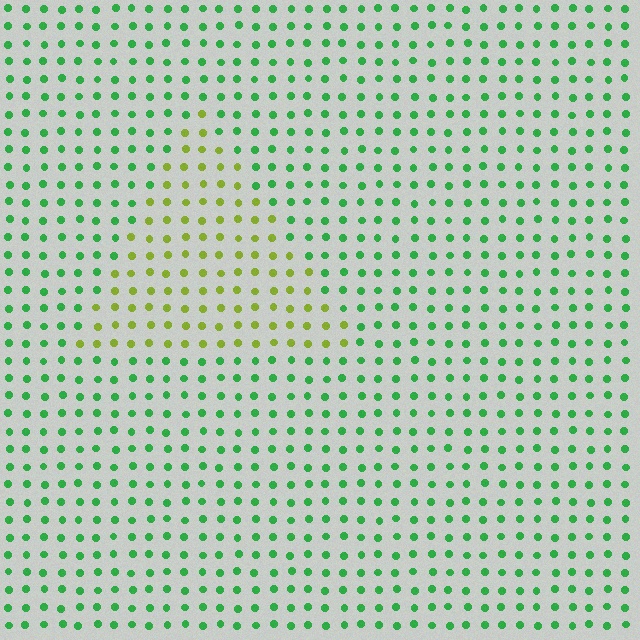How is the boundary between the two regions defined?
The boundary is defined purely by a slight shift in hue (about 52 degrees). Spacing, size, and orientation are identical on both sides.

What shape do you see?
I see a triangle.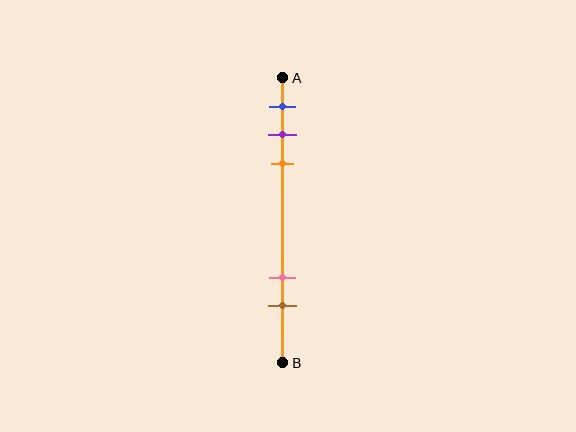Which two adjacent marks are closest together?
The purple and orange marks are the closest adjacent pair.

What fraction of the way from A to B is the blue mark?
The blue mark is approximately 10% (0.1) of the way from A to B.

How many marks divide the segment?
There are 5 marks dividing the segment.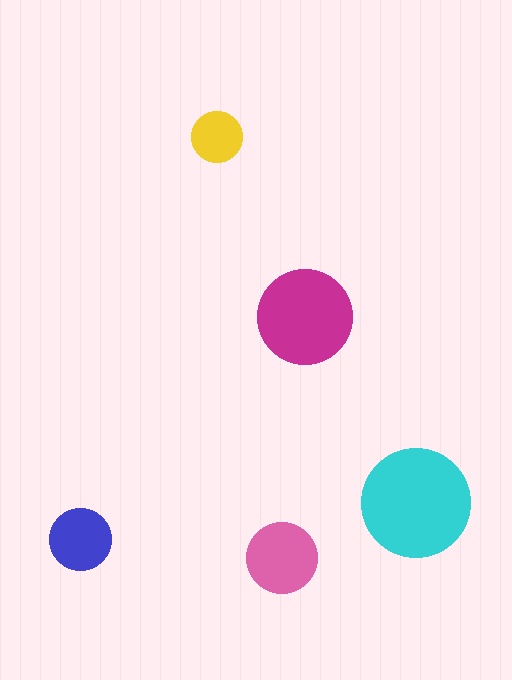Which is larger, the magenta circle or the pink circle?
The magenta one.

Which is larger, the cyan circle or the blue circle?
The cyan one.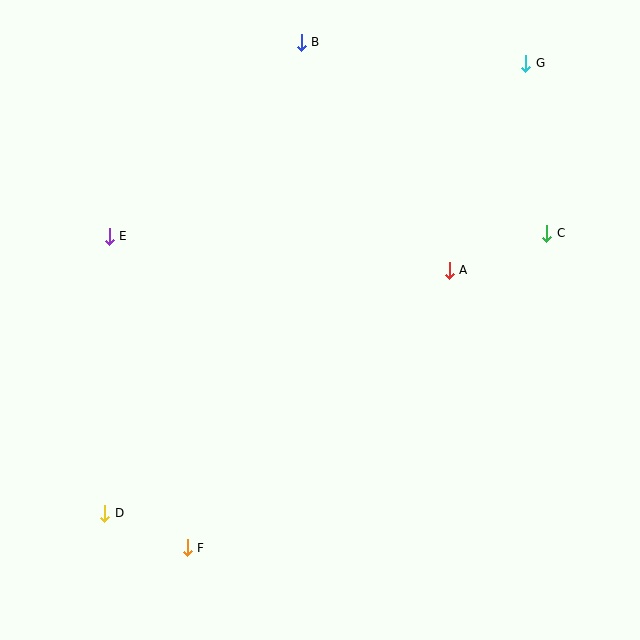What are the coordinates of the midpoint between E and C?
The midpoint between E and C is at (328, 235).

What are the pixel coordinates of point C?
Point C is at (547, 233).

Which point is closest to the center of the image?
Point A at (449, 270) is closest to the center.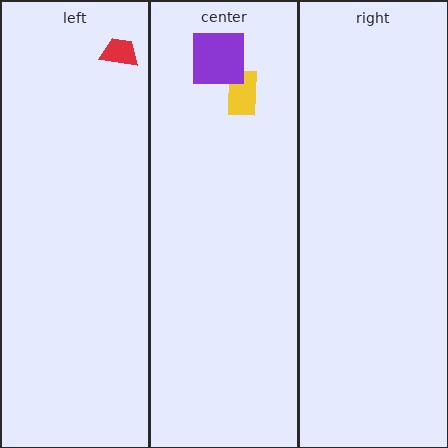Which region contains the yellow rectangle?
The center region.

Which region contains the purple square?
The center region.